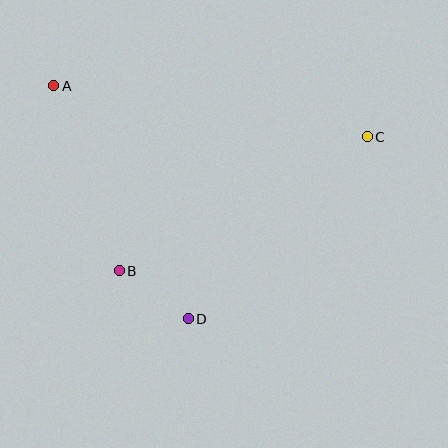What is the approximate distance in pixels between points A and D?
The distance between A and D is approximately 269 pixels.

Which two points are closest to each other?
Points B and D are closest to each other.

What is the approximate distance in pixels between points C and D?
The distance between C and D is approximately 255 pixels.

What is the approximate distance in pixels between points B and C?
The distance between B and C is approximately 282 pixels.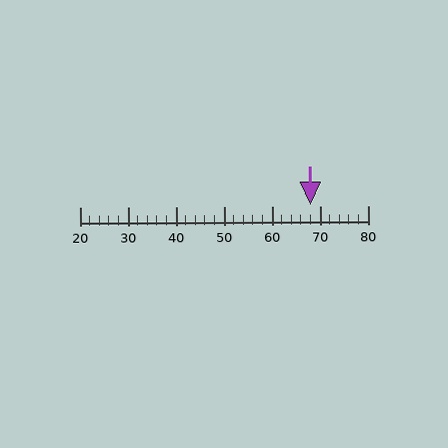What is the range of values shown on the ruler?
The ruler shows values from 20 to 80.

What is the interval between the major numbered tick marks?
The major tick marks are spaced 10 units apart.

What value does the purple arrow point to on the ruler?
The purple arrow points to approximately 68.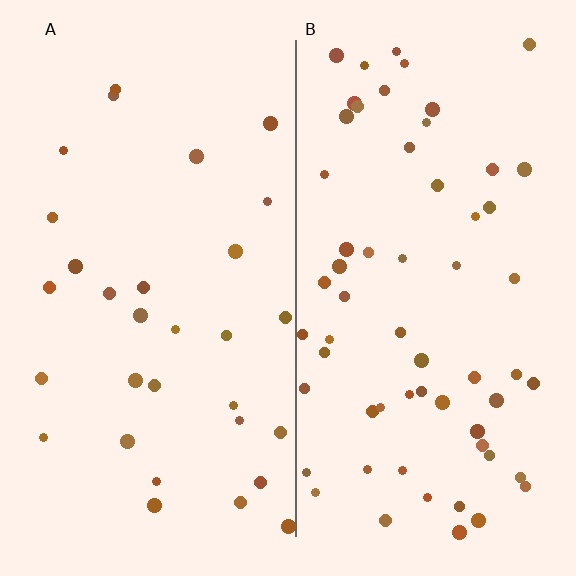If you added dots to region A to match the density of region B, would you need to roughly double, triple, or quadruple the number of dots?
Approximately double.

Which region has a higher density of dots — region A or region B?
B (the right).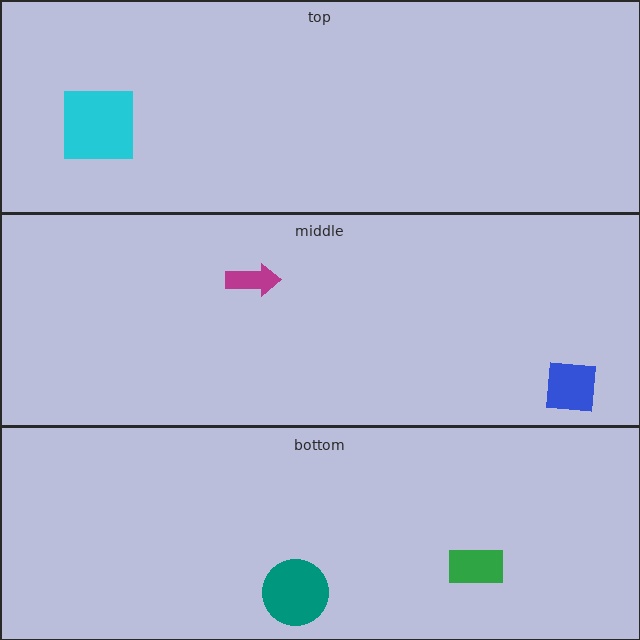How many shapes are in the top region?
1.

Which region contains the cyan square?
The top region.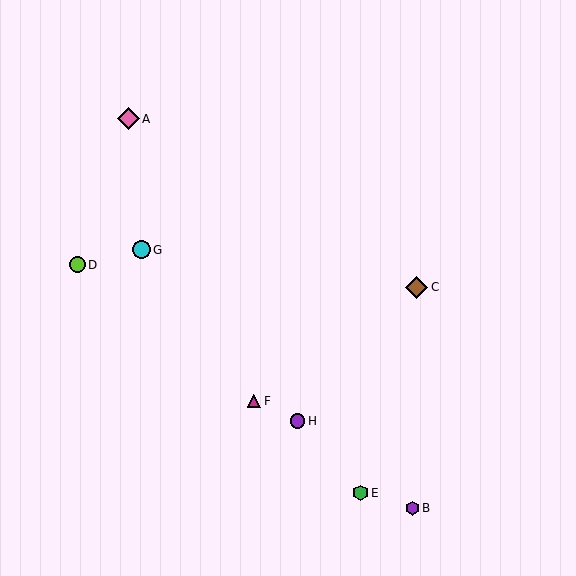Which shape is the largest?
The brown diamond (labeled C) is the largest.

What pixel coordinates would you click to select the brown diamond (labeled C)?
Click at (417, 287) to select the brown diamond C.